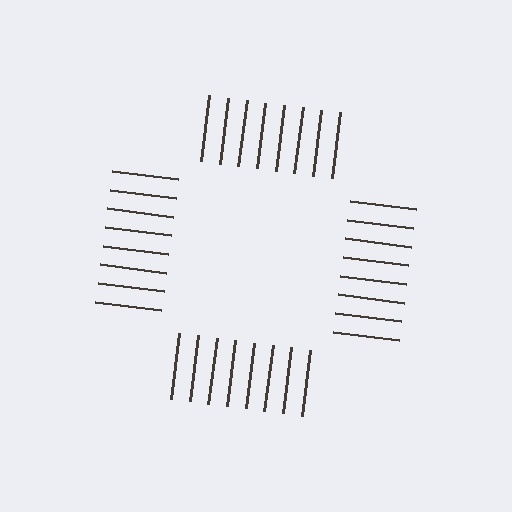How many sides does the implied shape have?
4 sides — the line-ends trace a square.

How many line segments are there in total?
32 — 8 along each of the 4 edges.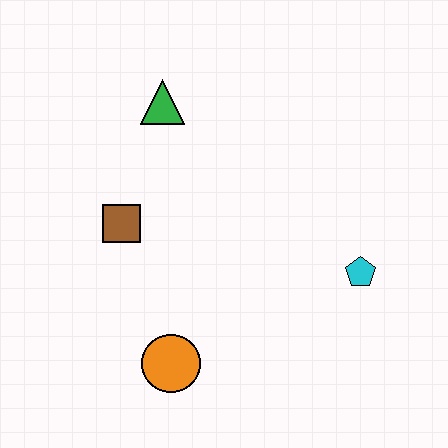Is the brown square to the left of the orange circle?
Yes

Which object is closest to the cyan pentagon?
The orange circle is closest to the cyan pentagon.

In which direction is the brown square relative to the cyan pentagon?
The brown square is to the left of the cyan pentagon.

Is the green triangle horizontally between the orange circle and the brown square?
Yes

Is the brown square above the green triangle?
No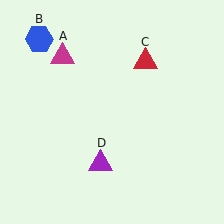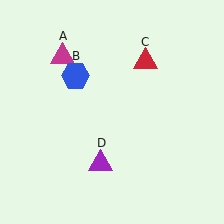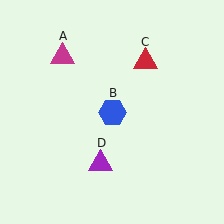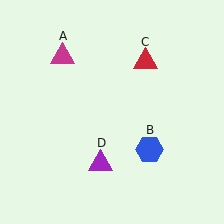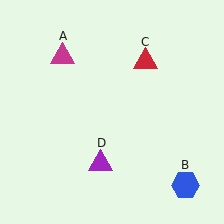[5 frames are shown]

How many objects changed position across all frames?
1 object changed position: blue hexagon (object B).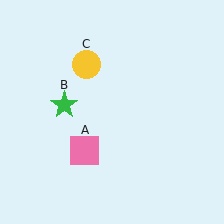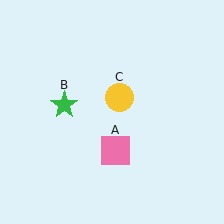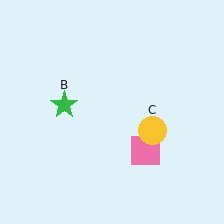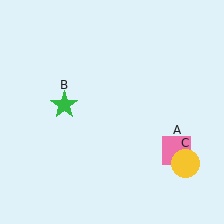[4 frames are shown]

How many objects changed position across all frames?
2 objects changed position: pink square (object A), yellow circle (object C).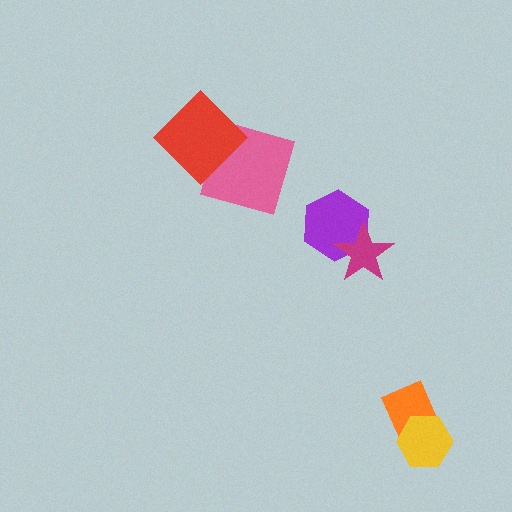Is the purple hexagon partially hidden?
Yes, it is partially covered by another shape.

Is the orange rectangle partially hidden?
Yes, it is partially covered by another shape.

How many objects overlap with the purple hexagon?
1 object overlaps with the purple hexagon.